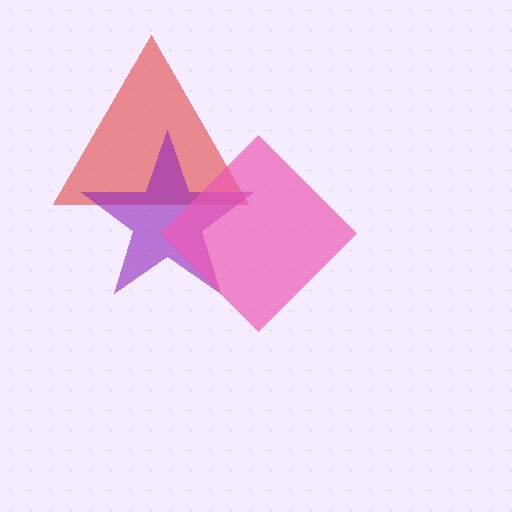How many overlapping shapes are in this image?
There are 3 overlapping shapes in the image.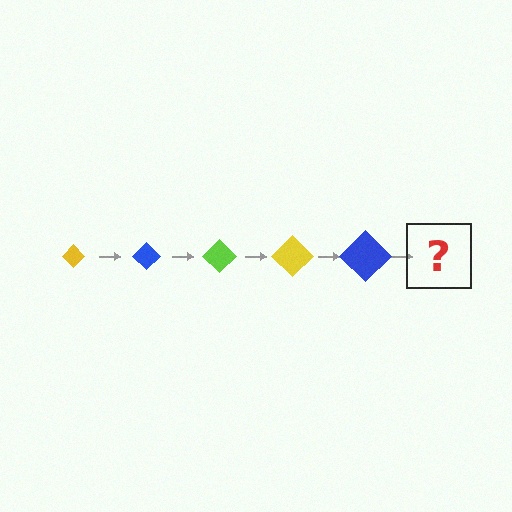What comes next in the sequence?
The next element should be a lime diamond, larger than the previous one.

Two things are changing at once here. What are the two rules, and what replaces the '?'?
The two rules are that the diamond grows larger each step and the color cycles through yellow, blue, and lime. The '?' should be a lime diamond, larger than the previous one.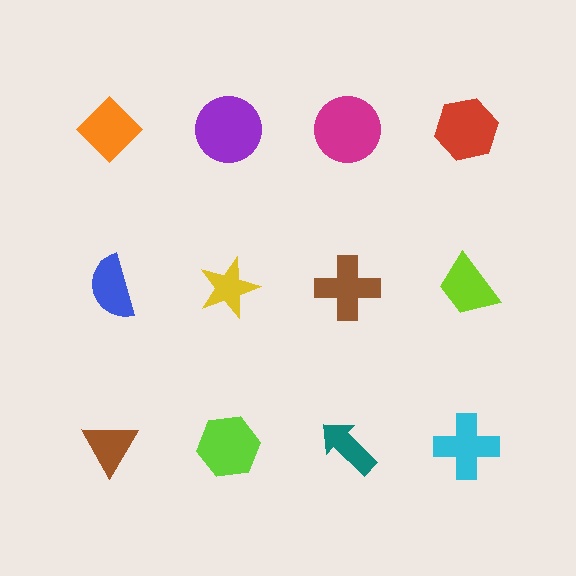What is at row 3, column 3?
A teal arrow.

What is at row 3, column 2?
A lime hexagon.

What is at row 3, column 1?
A brown triangle.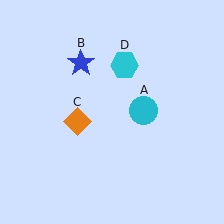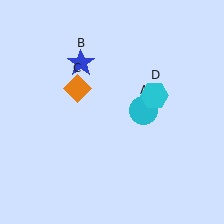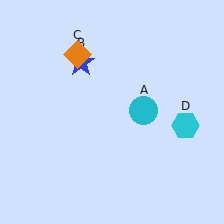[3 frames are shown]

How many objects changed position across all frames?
2 objects changed position: orange diamond (object C), cyan hexagon (object D).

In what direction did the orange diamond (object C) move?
The orange diamond (object C) moved up.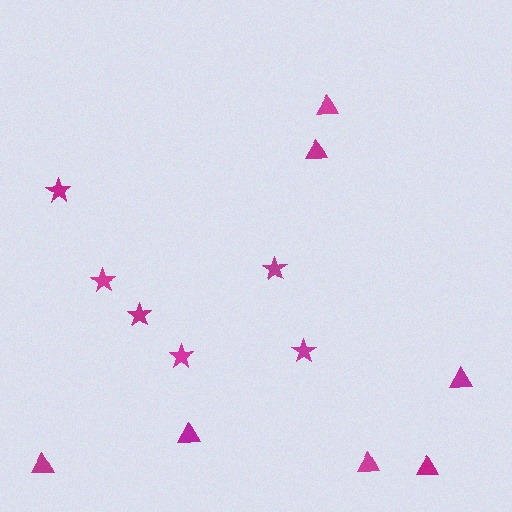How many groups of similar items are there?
There are 2 groups: one group of triangles (7) and one group of stars (6).